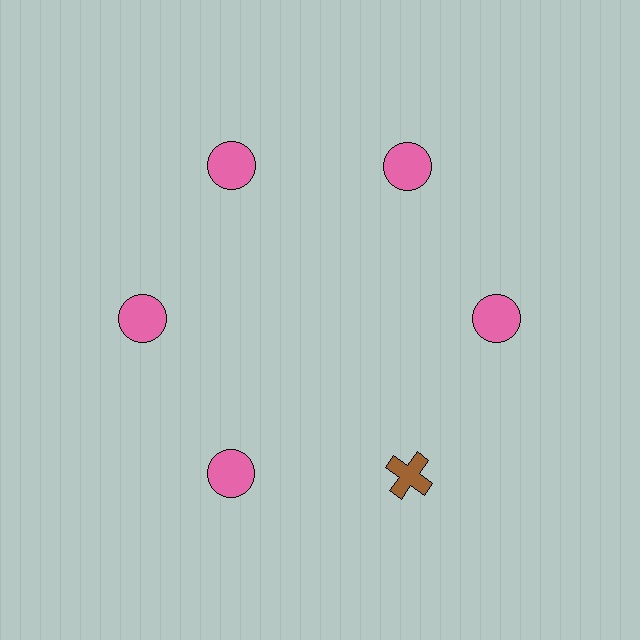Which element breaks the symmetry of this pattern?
The brown cross at roughly the 5 o'clock position breaks the symmetry. All other shapes are pink circles.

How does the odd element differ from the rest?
It differs in both color (brown instead of pink) and shape (cross instead of circle).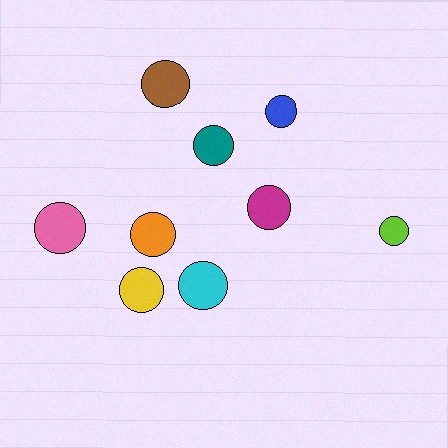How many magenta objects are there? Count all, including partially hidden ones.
There is 1 magenta object.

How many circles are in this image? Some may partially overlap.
There are 9 circles.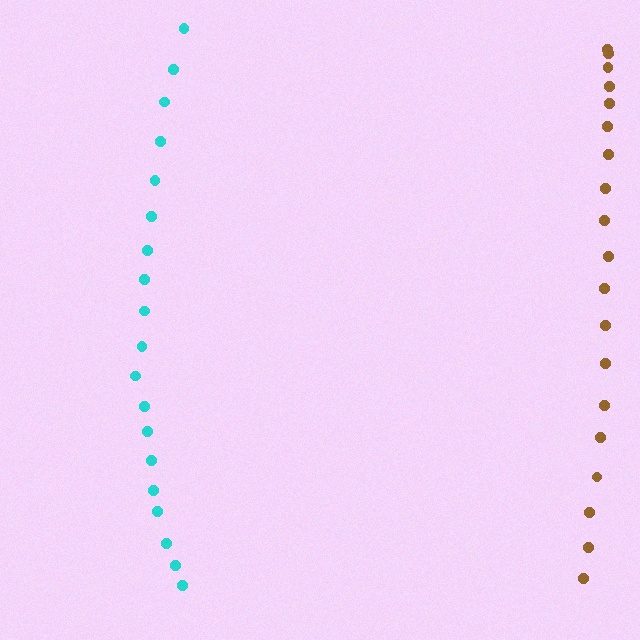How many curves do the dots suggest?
There are 2 distinct paths.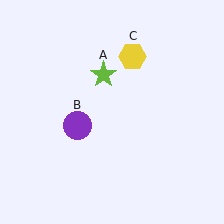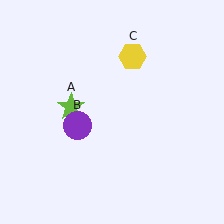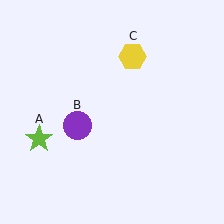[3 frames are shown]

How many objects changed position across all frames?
1 object changed position: lime star (object A).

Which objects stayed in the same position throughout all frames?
Purple circle (object B) and yellow hexagon (object C) remained stationary.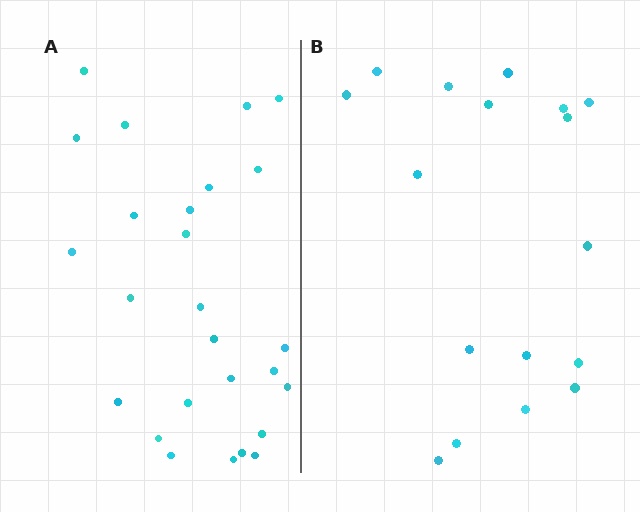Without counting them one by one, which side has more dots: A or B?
Region A (the left region) has more dots.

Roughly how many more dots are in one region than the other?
Region A has roughly 8 or so more dots than region B.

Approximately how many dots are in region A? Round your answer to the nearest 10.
About 30 dots. (The exact count is 26, which rounds to 30.)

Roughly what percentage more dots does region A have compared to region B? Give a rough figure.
About 55% more.